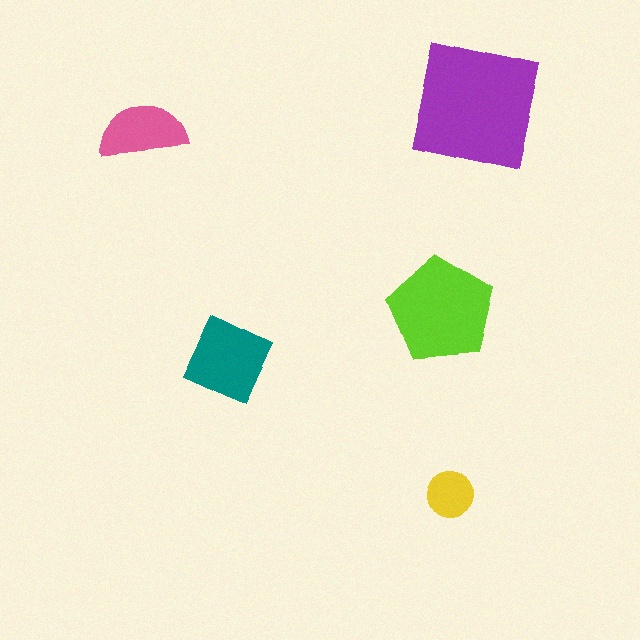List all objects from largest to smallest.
The purple square, the lime pentagon, the teal diamond, the pink semicircle, the yellow circle.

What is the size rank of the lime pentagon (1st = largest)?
2nd.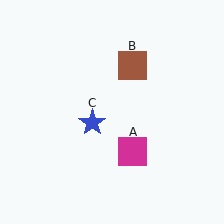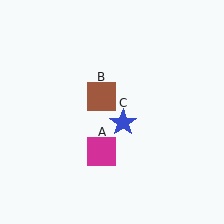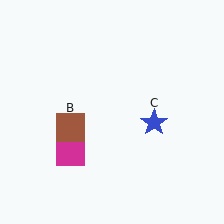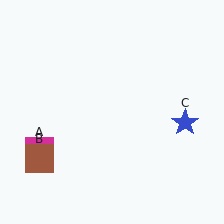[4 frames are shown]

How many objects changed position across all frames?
3 objects changed position: magenta square (object A), brown square (object B), blue star (object C).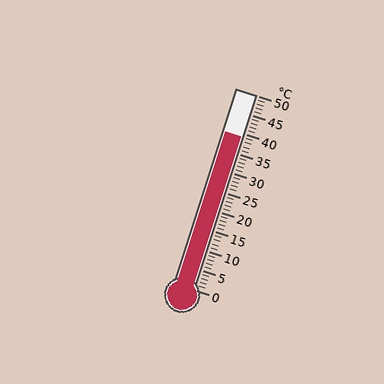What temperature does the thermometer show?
The thermometer shows approximately 39°C.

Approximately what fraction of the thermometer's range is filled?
The thermometer is filled to approximately 80% of its range.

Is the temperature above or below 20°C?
The temperature is above 20°C.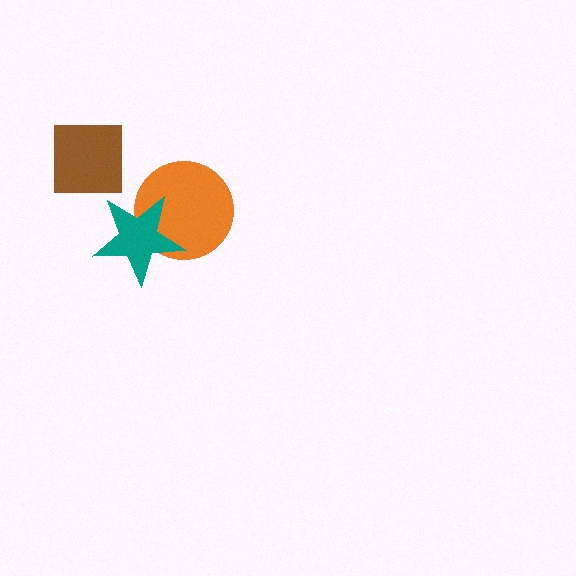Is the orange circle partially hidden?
Yes, it is partially covered by another shape.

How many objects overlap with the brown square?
0 objects overlap with the brown square.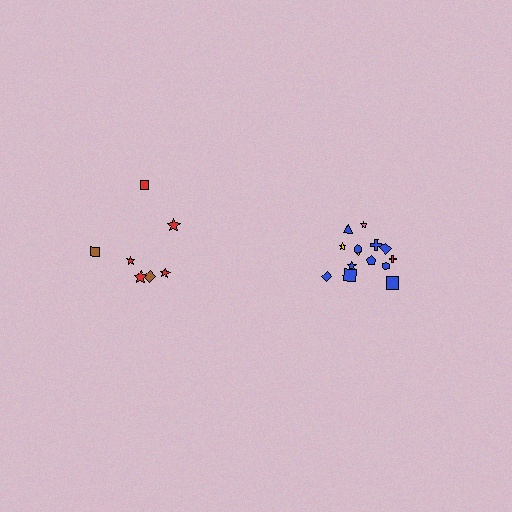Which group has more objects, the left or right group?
The right group.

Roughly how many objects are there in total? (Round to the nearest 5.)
Roughly 20 objects in total.